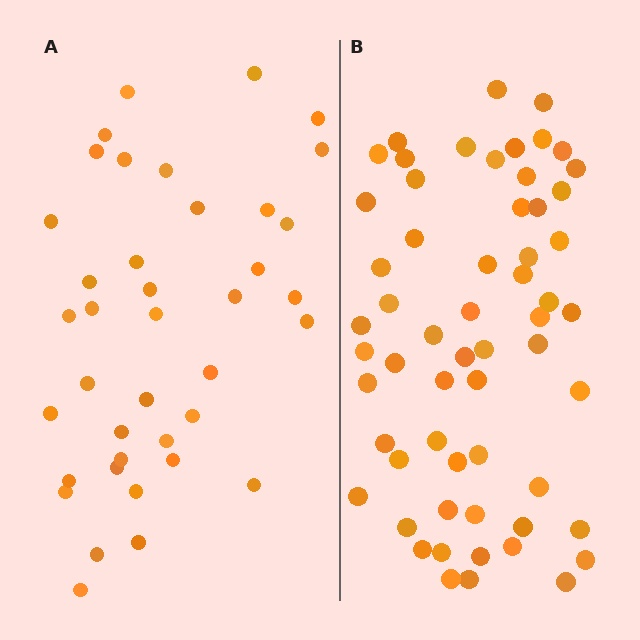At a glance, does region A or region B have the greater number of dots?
Region B (the right region) has more dots.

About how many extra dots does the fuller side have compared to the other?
Region B has approximately 20 more dots than region A.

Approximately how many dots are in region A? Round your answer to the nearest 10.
About 40 dots. (The exact count is 39, which rounds to 40.)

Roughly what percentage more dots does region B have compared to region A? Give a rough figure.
About 50% more.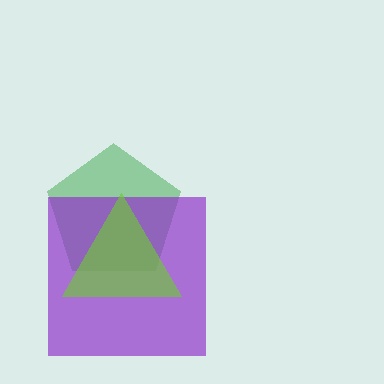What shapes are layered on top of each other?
The layered shapes are: a green pentagon, a purple square, a lime triangle.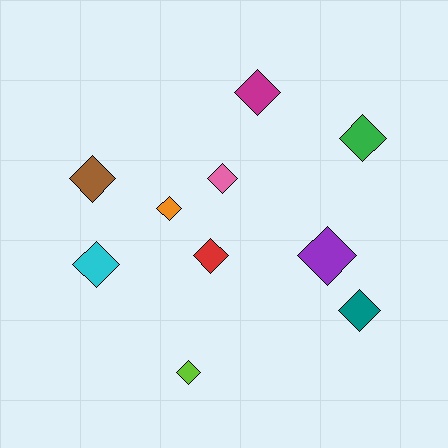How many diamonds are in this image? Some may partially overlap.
There are 10 diamonds.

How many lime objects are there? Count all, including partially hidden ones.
There is 1 lime object.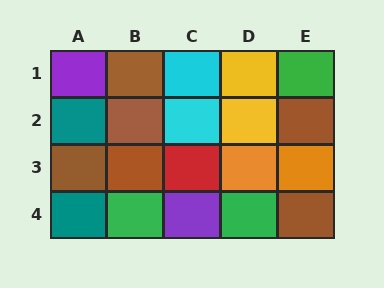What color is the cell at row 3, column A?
Brown.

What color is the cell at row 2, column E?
Brown.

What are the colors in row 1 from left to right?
Purple, brown, cyan, yellow, green.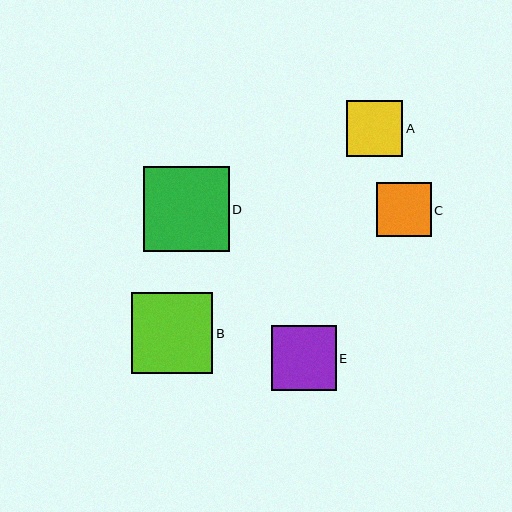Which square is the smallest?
Square C is the smallest with a size of approximately 54 pixels.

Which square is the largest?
Square D is the largest with a size of approximately 85 pixels.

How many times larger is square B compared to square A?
Square B is approximately 1.5 times the size of square A.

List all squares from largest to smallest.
From largest to smallest: D, B, E, A, C.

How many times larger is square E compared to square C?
Square E is approximately 1.2 times the size of square C.